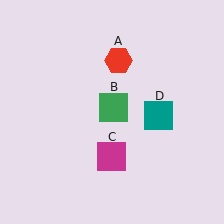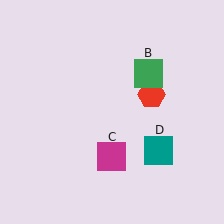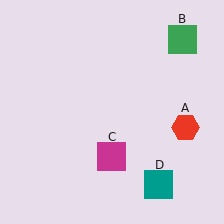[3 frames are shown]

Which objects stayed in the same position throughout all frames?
Magenta square (object C) remained stationary.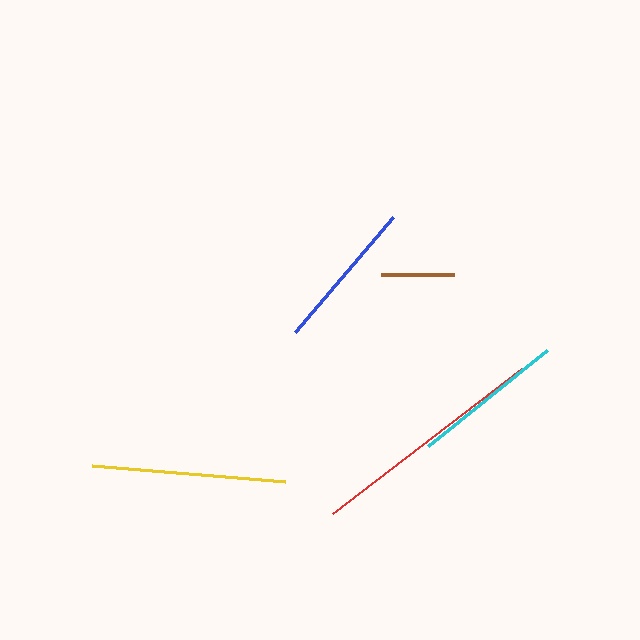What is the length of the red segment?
The red segment is approximately 239 pixels long.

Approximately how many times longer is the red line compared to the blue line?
The red line is approximately 1.6 times the length of the blue line.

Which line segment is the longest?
The red line is the longest at approximately 239 pixels.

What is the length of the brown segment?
The brown segment is approximately 73 pixels long.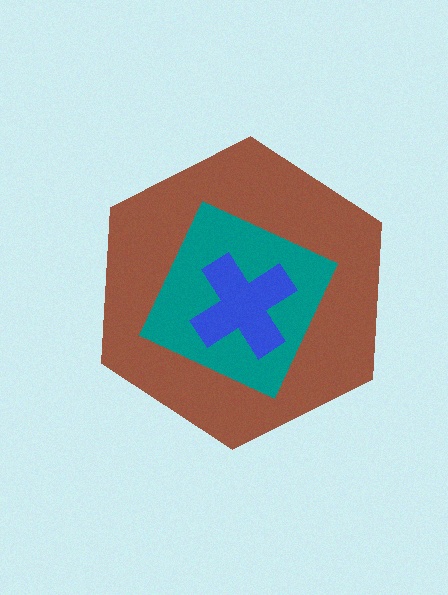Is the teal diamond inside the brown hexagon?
Yes.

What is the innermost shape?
The blue cross.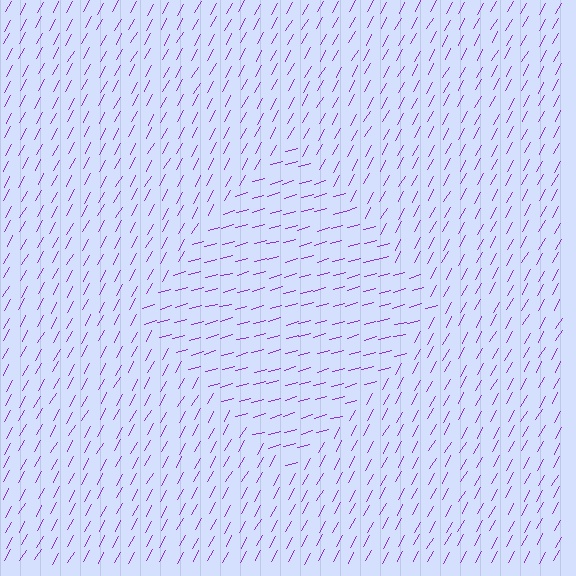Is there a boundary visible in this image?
Yes, there is a texture boundary formed by a change in line orientation.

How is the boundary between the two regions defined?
The boundary is defined purely by a change in line orientation (approximately 45 degrees difference). All lines are the same color and thickness.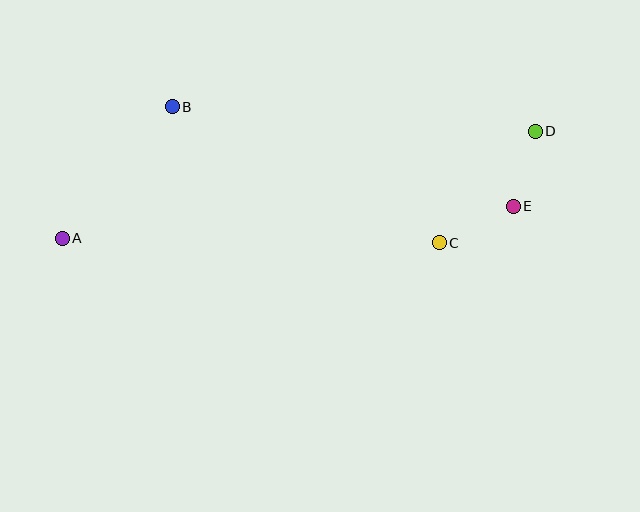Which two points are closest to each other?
Points D and E are closest to each other.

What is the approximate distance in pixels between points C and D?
The distance between C and D is approximately 147 pixels.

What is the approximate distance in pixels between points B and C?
The distance between B and C is approximately 299 pixels.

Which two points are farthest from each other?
Points A and D are farthest from each other.